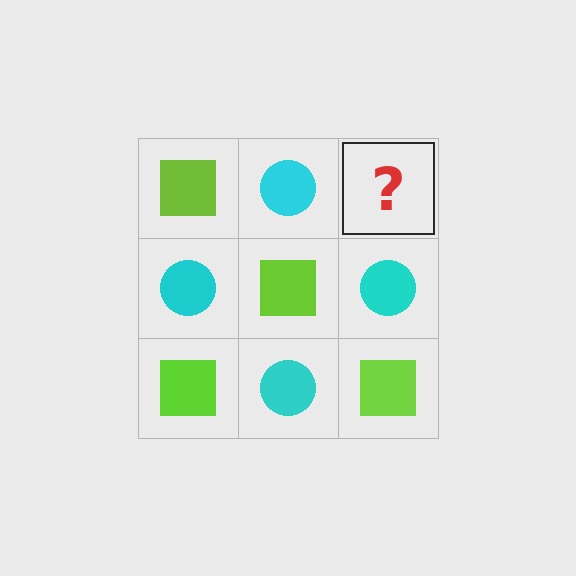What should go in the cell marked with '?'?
The missing cell should contain a lime square.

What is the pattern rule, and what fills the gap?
The rule is that it alternates lime square and cyan circle in a checkerboard pattern. The gap should be filled with a lime square.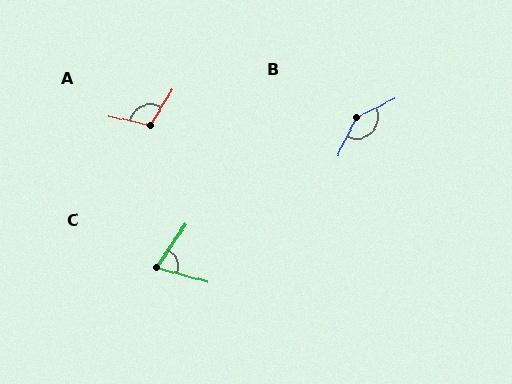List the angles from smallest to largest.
C (71°), A (109°), B (143°).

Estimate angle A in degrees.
Approximately 109 degrees.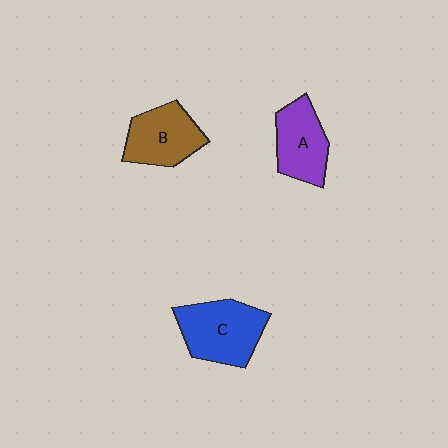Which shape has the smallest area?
Shape A (purple).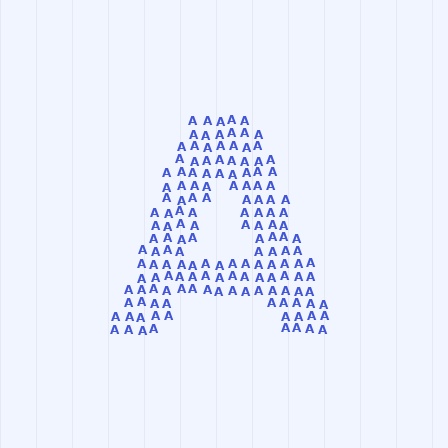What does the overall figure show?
The overall figure shows the letter A.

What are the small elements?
The small elements are letter A's.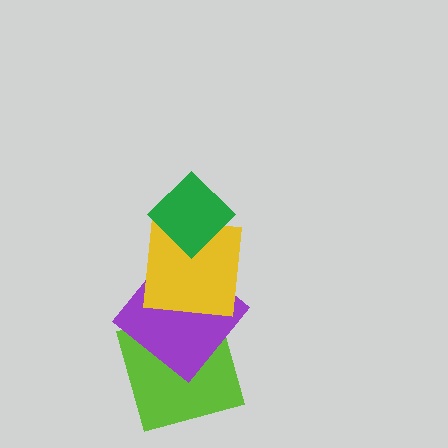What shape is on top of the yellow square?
The green diamond is on top of the yellow square.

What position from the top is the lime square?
The lime square is 4th from the top.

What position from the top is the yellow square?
The yellow square is 2nd from the top.